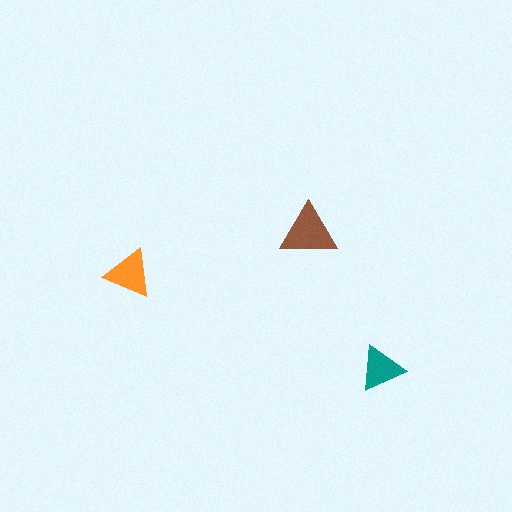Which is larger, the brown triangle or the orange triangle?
The brown one.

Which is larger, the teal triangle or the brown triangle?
The brown one.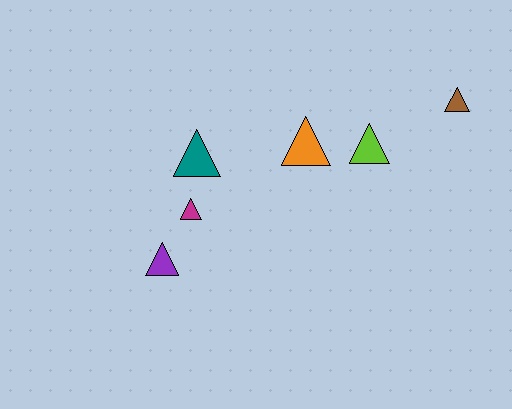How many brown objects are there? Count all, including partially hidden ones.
There is 1 brown object.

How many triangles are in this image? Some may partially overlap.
There are 6 triangles.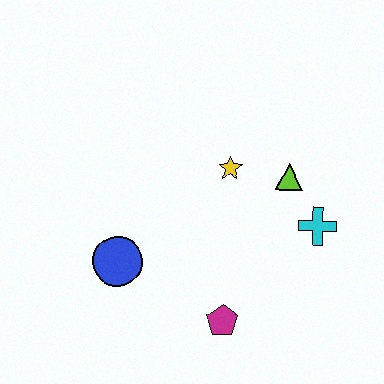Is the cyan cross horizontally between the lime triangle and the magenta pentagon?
No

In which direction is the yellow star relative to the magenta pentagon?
The yellow star is above the magenta pentagon.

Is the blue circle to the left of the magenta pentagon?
Yes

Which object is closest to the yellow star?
The lime triangle is closest to the yellow star.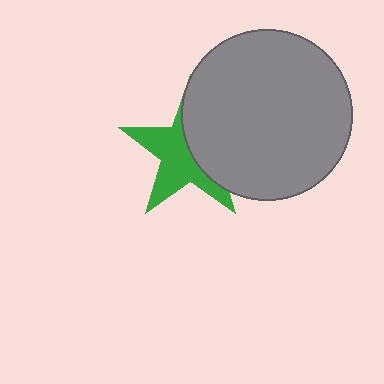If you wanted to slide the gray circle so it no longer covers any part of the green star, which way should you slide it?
Slide it right — that is the most direct way to separate the two shapes.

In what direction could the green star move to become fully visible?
The green star could move left. That would shift it out from behind the gray circle entirely.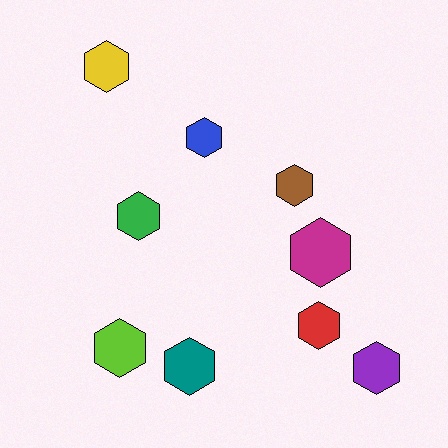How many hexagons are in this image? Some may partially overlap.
There are 9 hexagons.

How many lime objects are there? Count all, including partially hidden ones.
There is 1 lime object.